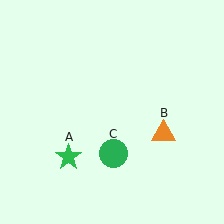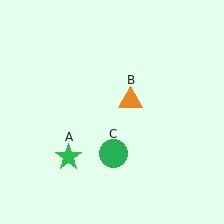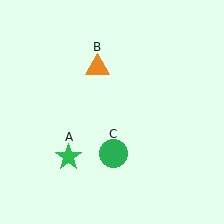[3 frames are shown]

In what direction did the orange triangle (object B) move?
The orange triangle (object B) moved up and to the left.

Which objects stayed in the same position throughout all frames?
Green star (object A) and green circle (object C) remained stationary.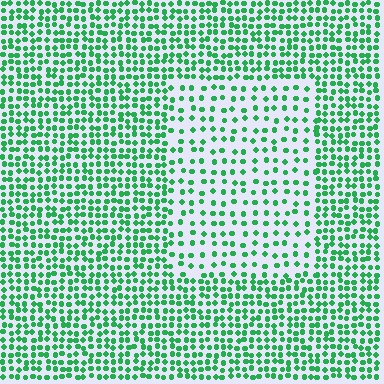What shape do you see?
I see a rectangle.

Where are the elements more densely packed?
The elements are more densely packed outside the rectangle boundary.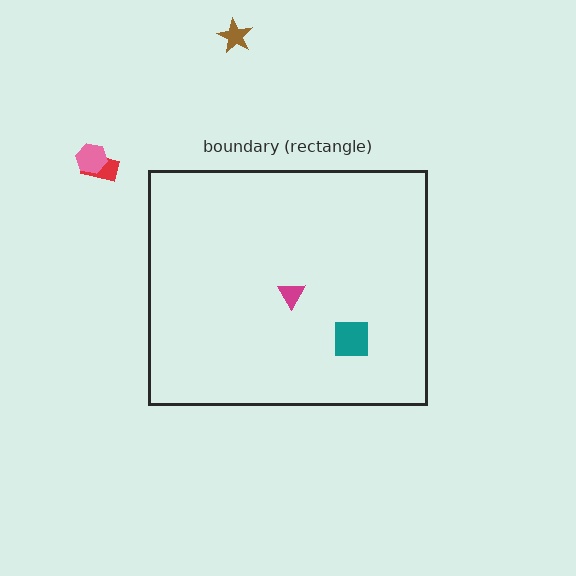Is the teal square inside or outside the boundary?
Inside.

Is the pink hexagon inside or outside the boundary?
Outside.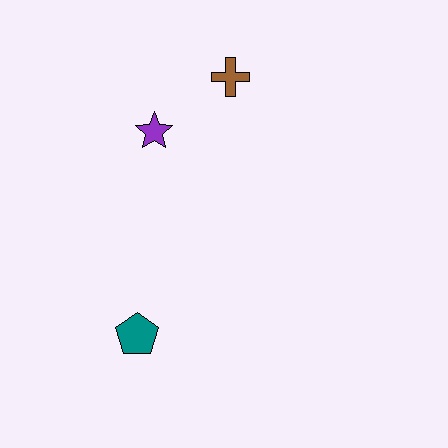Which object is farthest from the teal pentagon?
The brown cross is farthest from the teal pentagon.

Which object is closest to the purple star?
The brown cross is closest to the purple star.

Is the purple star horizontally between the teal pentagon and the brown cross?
Yes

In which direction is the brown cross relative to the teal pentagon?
The brown cross is above the teal pentagon.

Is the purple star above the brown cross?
No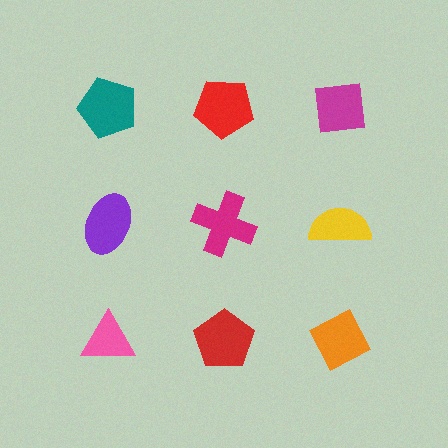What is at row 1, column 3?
A magenta square.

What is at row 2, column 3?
A yellow semicircle.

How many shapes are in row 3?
3 shapes.